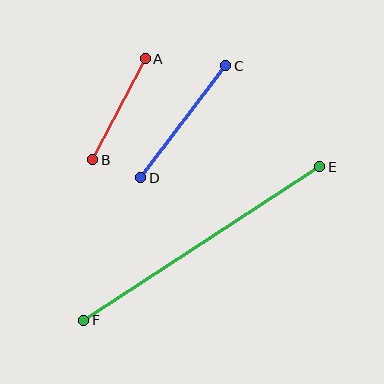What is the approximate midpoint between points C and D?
The midpoint is at approximately (183, 122) pixels.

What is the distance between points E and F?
The distance is approximately 281 pixels.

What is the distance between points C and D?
The distance is approximately 141 pixels.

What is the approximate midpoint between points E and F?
The midpoint is at approximately (202, 244) pixels.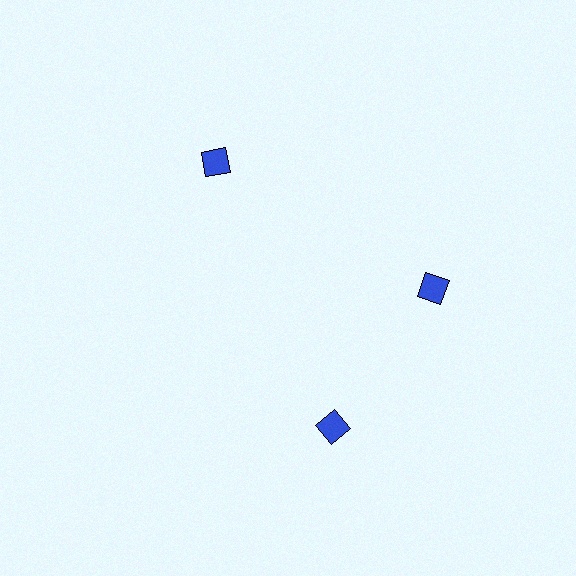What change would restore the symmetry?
The symmetry would be restored by rotating it back into even spacing with its neighbors so that all 3 diamonds sit at equal angles and equal distance from the center.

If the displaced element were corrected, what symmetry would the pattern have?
It would have 3-fold rotational symmetry — the pattern would map onto itself every 120 degrees.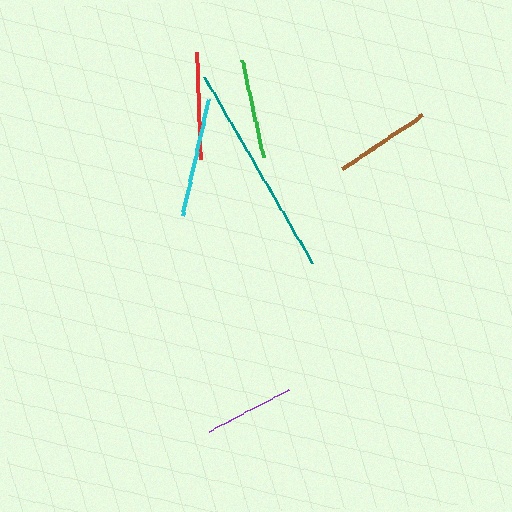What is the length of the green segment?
The green segment is approximately 99 pixels long.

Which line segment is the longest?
The teal line is the longest at approximately 215 pixels.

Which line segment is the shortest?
The purple line is the shortest at approximately 90 pixels.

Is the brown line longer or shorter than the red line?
The red line is longer than the brown line.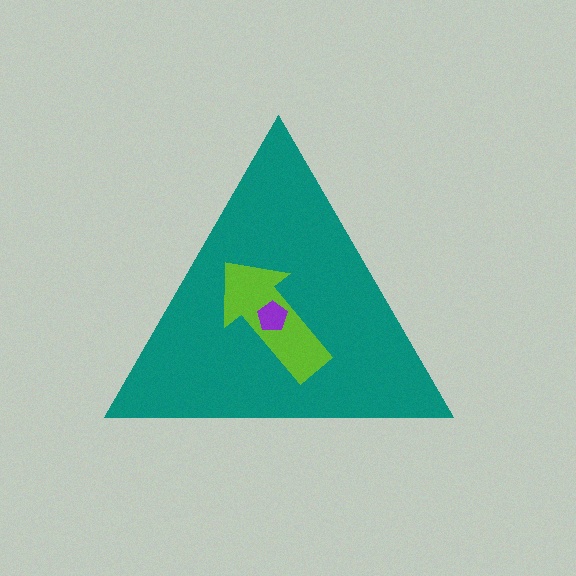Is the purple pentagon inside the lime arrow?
Yes.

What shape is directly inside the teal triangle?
The lime arrow.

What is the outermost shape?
The teal triangle.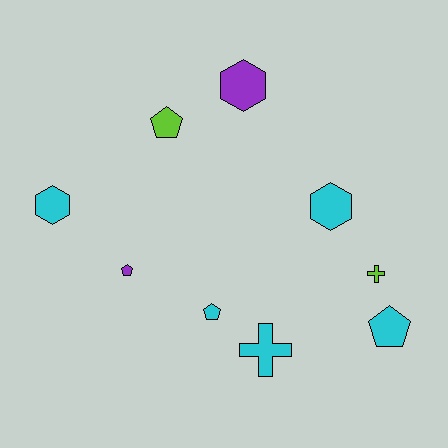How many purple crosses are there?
There are no purple crosses.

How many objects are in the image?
There are 9 objects.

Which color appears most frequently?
Cyan, with 5 objects.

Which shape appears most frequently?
Pentagon, with 4 objects.